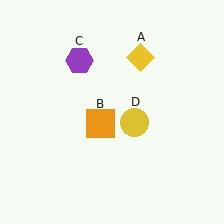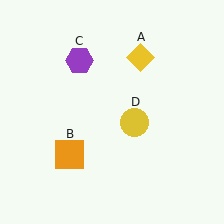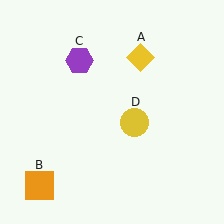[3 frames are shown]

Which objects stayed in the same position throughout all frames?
Yellow diamond (object A) and purple hexagon (object C) and yellow circle (object D) remained stationary.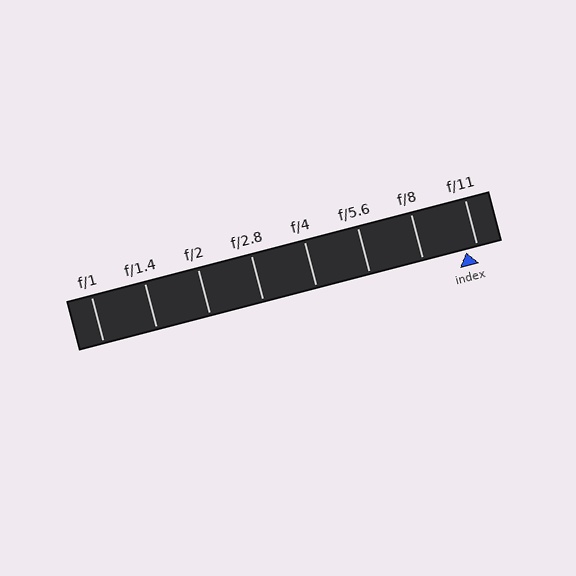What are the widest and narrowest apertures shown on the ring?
The widest aperture shown is f/1 and the narrowest is f/11.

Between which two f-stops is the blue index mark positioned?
The index mark is between f/8 and f/11.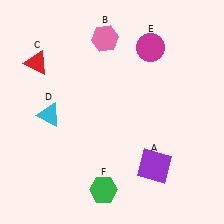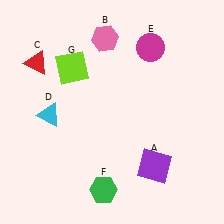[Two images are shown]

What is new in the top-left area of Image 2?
A lime square (G) was added in the top-left area of Image 2.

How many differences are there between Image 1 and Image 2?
There is 1 difference between the two images.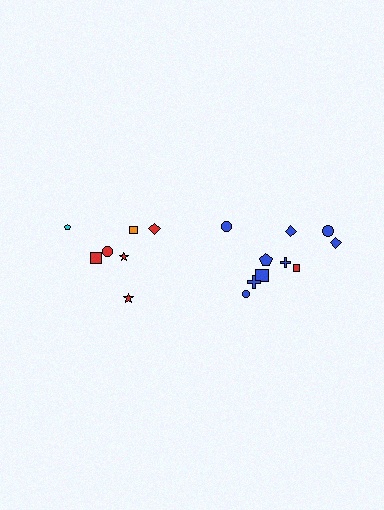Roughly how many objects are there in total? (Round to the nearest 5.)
Roughly 15 objects in total.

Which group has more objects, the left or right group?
The right group.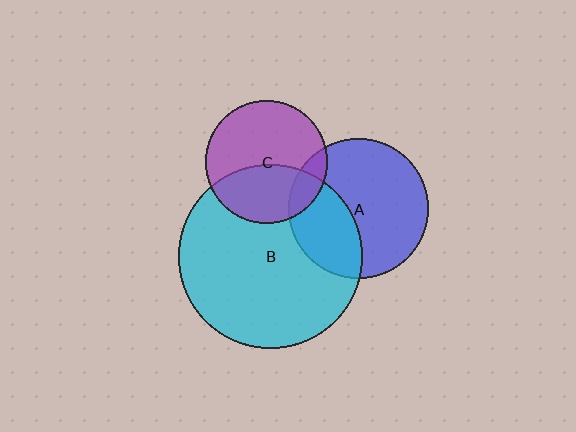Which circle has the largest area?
Circle B (cyan).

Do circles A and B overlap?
Yes.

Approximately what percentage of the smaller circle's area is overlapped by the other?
Approximately 35%.